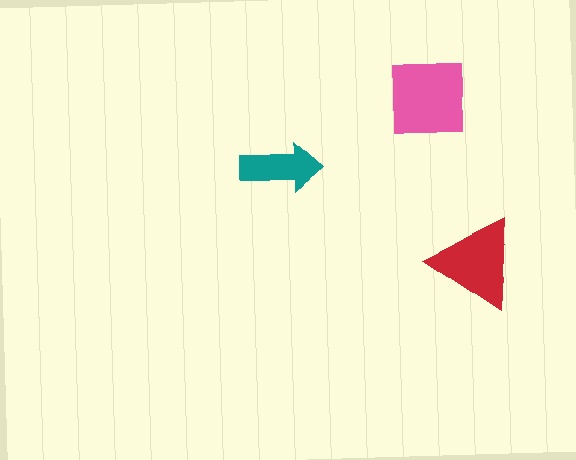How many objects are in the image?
There are 3 objects in the image.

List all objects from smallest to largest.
The teal arrow, the red triangle, the pink square.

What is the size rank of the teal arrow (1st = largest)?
3rd.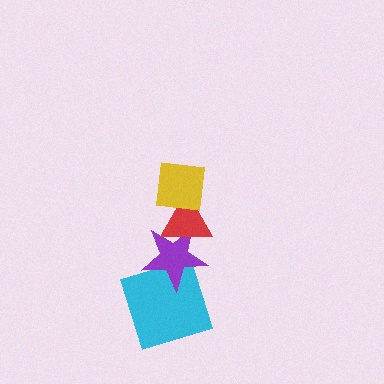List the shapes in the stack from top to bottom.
From top to bottom: the yellow square, the red triangle, the purple star, the cyan square.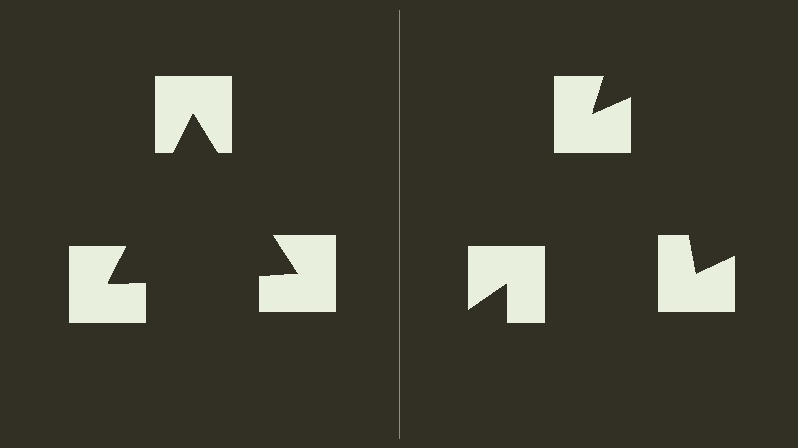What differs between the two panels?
The notched squares are positioned identically on both sides; only the wedge orientations differ. On the left they align to a triangle; on the right they are misaligned.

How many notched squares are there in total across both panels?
6 — 3 on each side.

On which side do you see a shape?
An illusory triangle appears on the left side. On the right side the wedge cuts are rotated, so no coherent shape forms.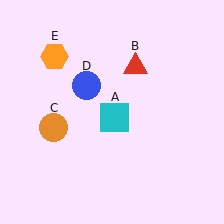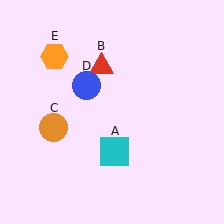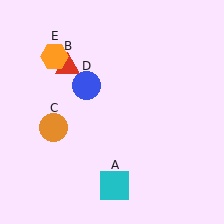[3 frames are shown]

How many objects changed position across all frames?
2 objects changed position: cyan square (object A), red triangle (object B).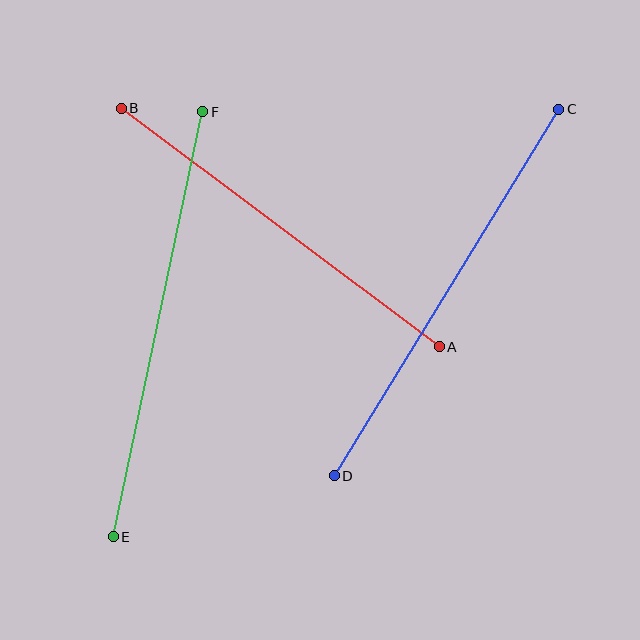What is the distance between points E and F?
The distance is approximately 434 pixels.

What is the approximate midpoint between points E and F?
The midpoint is at approximately (158, 324) pixels.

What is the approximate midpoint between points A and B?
The midpoint is at approximately (280, 228) pixels.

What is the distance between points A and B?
The distance is approximately 397 pixels.